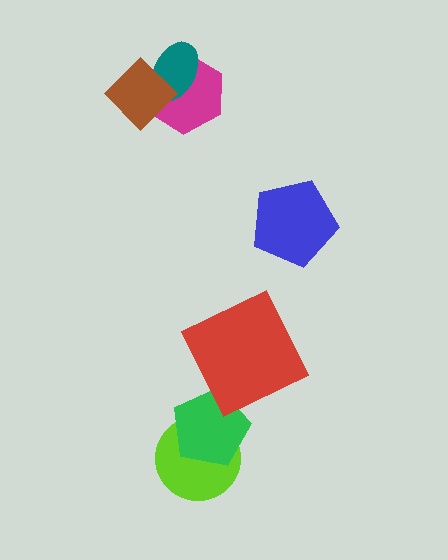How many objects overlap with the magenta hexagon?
2 objects overlap with the magenta hexagon.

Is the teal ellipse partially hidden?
Yes, it is partially covered by another shape.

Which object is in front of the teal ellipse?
The brown diamond is in front of the teal ellipse.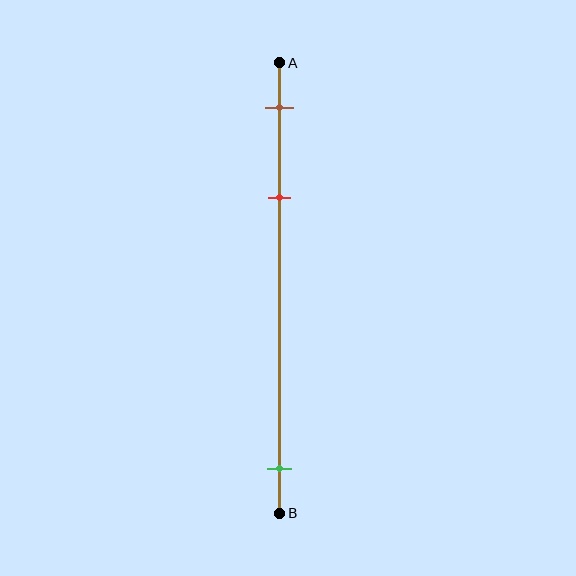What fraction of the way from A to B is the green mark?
The green mark is approximately 90% (0.9) of the way from A to B.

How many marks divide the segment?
There are 3 marks dividing the segment.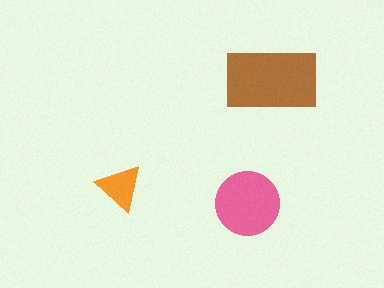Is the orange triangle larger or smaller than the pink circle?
Smaller.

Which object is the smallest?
The orange triangle.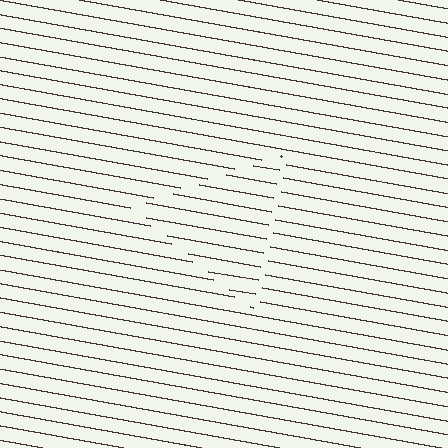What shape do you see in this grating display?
An illusory triangle. The interior of the shape contains the same grating, shifted by half a period — the contour is defined by the phase discontinuity where line-ends from the inner and outer gratings abut.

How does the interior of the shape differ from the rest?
The interior of the shape contains the same grating, shifted by half a period — the contour is defined by the phase discontinuity where line-ends from the inner and outer gratings abut.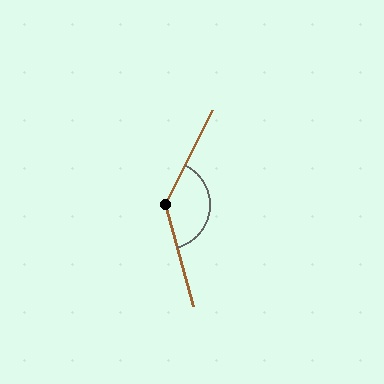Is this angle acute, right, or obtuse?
It is obtuse.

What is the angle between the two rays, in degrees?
Approximately 138 degrees.